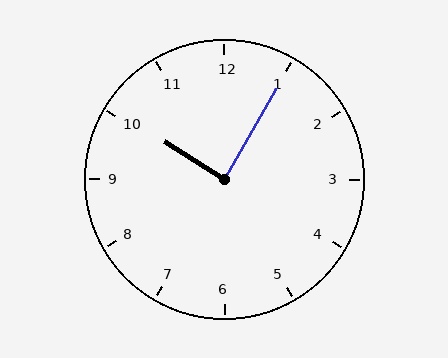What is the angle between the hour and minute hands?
Approximately 88 degrees.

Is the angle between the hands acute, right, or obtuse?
It is right.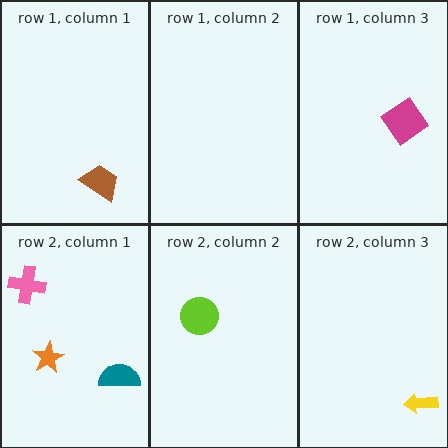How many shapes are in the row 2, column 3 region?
1.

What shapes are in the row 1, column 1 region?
The brown trapezoid.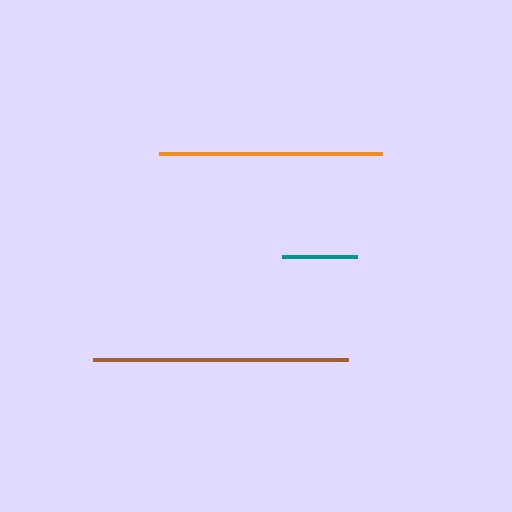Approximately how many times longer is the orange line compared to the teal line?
The orange line is approximately 3.0 times the length of the teal line.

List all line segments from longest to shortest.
From longest to shortest: brown, orange, teal.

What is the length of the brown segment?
The brown segment is approximately 255 pixels long.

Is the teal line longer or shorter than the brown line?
The brown line is longer than the teal line.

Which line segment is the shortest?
The teal line is the shortest at approximately 75 pixels.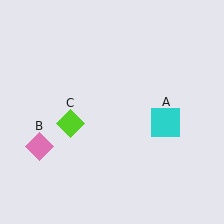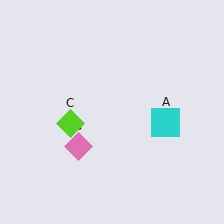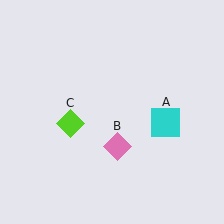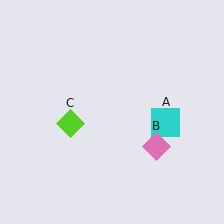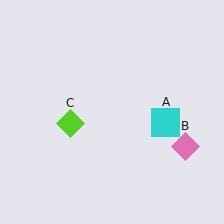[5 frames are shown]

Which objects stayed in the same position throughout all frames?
Cyan square (object A) and lime diamond (object C) remained stationary.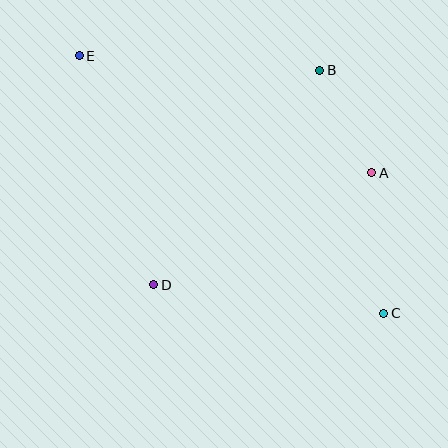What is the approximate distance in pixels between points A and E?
The distance between A and E is approximately 315 pixels.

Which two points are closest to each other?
Points A and B are closest to each other.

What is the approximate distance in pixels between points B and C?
The distance between B and C is approximately 251 pixels.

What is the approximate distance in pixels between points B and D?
The distance between B and D is approximately 271 pixels.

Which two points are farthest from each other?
Points C and E are farthest from each other.